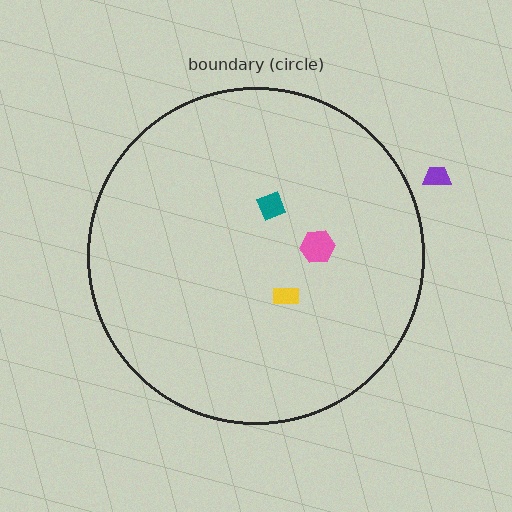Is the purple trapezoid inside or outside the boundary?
Outside.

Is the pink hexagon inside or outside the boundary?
Inside.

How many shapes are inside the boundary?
3 inside, 1 outside.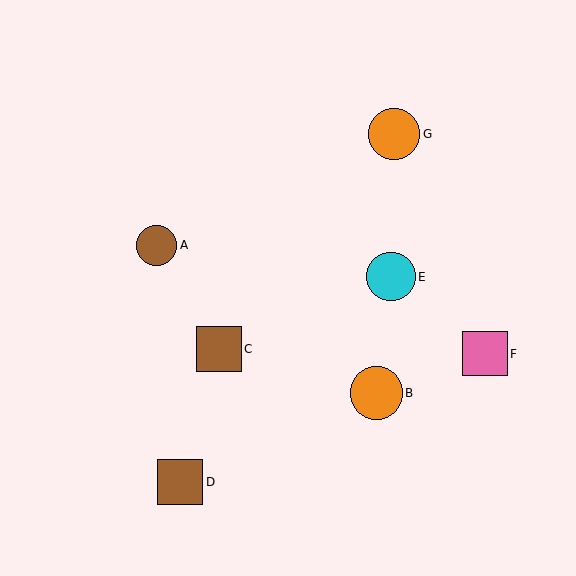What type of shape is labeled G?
Shape G is an orange circle.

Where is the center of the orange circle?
The center of the orange circle is at (376, 393).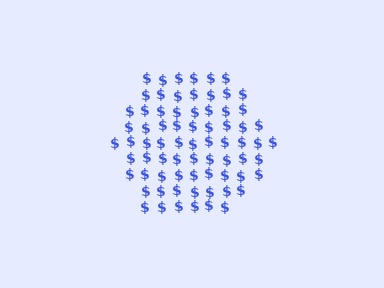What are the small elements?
The small elements are dollar signs.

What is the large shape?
The large shape is a hexagon.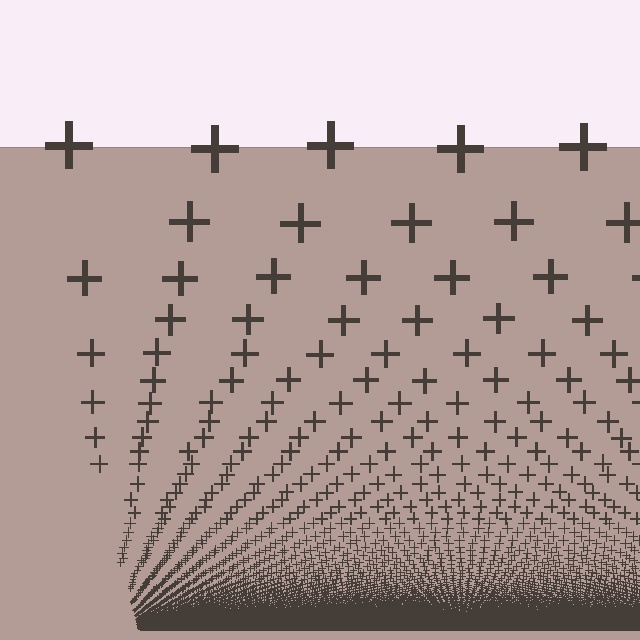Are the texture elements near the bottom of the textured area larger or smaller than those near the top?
Smaller. The gradient is inverted — elements near the bottom are smaller and denser.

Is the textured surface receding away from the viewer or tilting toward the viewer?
The surface appears to tilt toward the viewer. Texture elements get larger and sparser toward the top.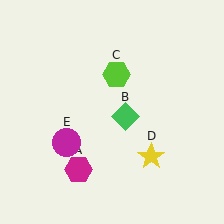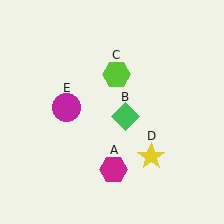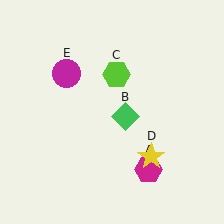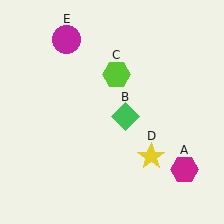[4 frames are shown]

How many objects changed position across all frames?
2 objects changed position: magenta hexagon (object A), magenta circle (object E).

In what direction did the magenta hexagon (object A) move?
The magenta hexagon (object A) moved right.